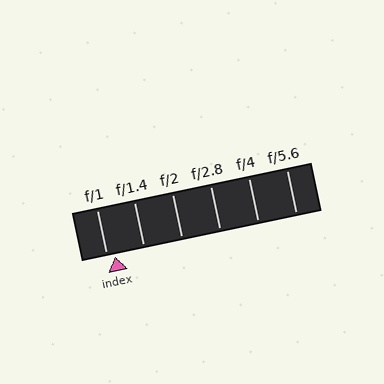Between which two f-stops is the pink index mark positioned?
The index mark is between f/1 and f/1.4.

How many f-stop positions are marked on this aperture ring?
There are 6 f-stop positions marked.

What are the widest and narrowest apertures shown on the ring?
The widest aperture shown is f/1 and the narrowest is f/5.6.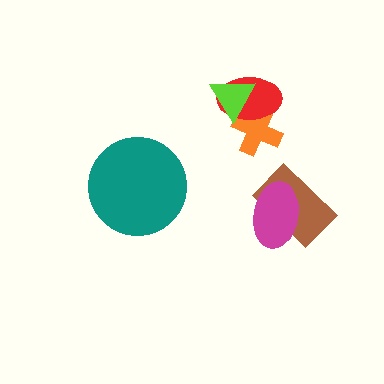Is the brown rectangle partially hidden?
Yes, it is partially covered by another shape.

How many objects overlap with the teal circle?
0 objects overlap with the teal circle.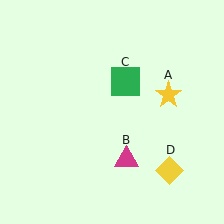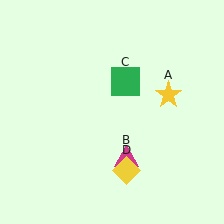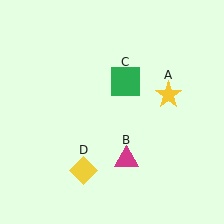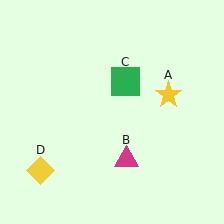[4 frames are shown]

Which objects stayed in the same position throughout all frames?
Yellow star (object A) and magenta triangle (object B) and green square (object C) remained stationary.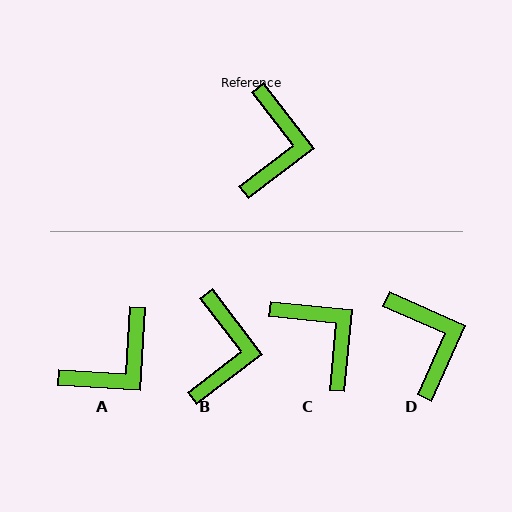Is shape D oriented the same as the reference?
No, it is off by about 29 degrees.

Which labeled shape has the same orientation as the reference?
B.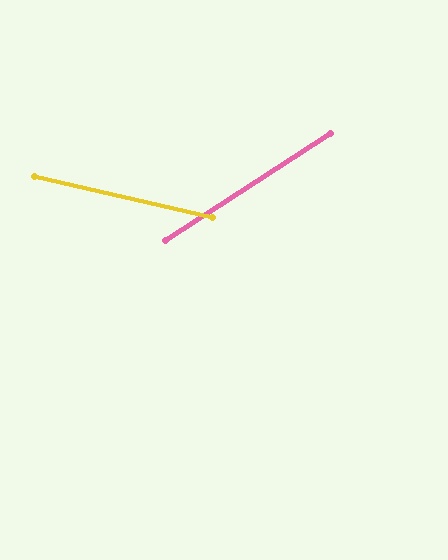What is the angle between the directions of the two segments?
Approximately 46 degrees.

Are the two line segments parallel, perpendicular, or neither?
Neither parallel nor perpendicular — they differ by about 46°.